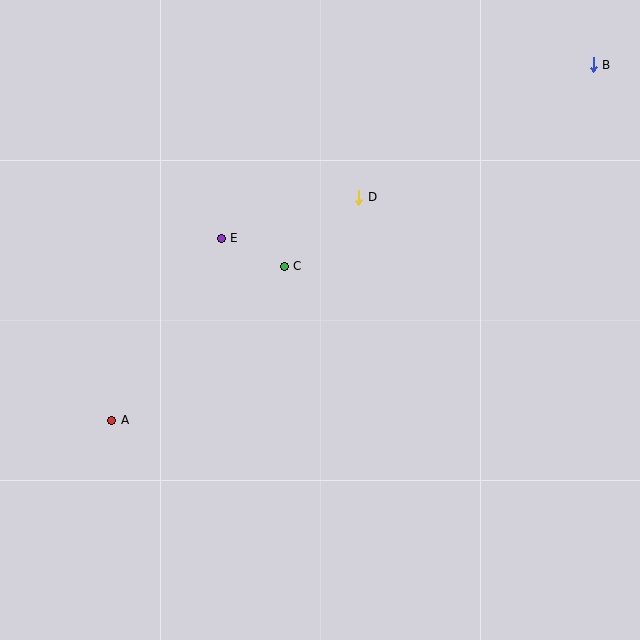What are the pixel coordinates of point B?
Point B is at (593, 65).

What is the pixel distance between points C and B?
The distance between C and B is 369 pixels.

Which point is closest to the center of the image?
Point C at (284, 266) is closest to the center.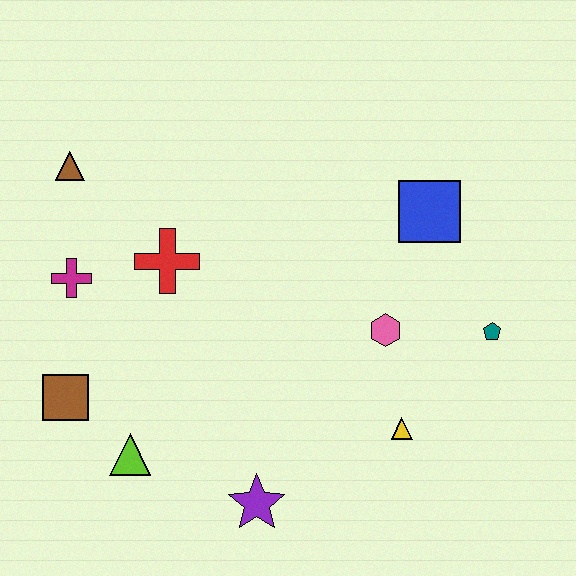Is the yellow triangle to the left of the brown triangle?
No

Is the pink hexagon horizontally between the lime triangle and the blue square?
Yes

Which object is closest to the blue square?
The pink hexagon is closest to the blue square.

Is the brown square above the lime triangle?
Yes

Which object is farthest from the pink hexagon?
The brown triangle is farthest from the pink hexagon.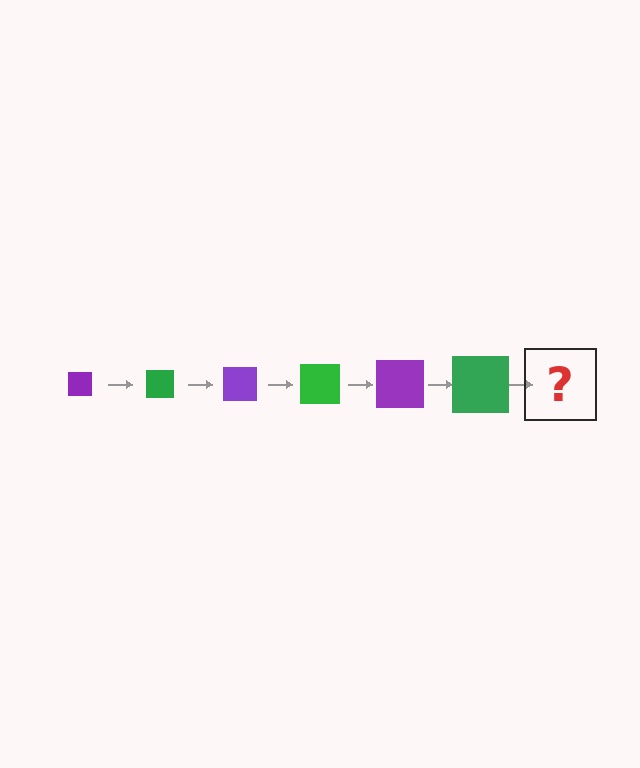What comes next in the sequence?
The next element should be a purple square, larger than the previous one.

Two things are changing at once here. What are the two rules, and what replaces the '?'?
The two rules are that the square grows larger each step and the color cycles through purple and green. The '?' should be a purple square, larger than the previous one.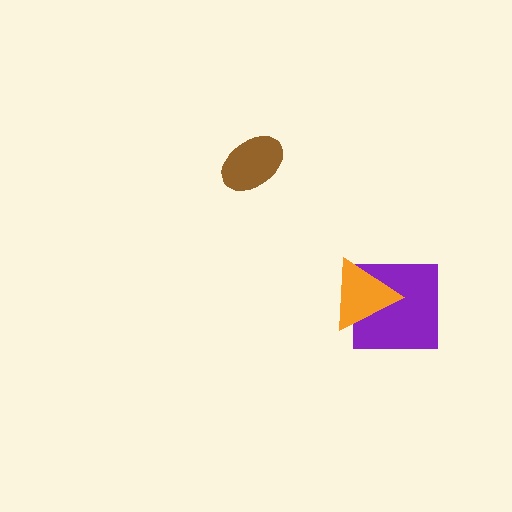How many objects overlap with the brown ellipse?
0 objects overlap with the brown ellipse.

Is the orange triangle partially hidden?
No, no other shape covers it.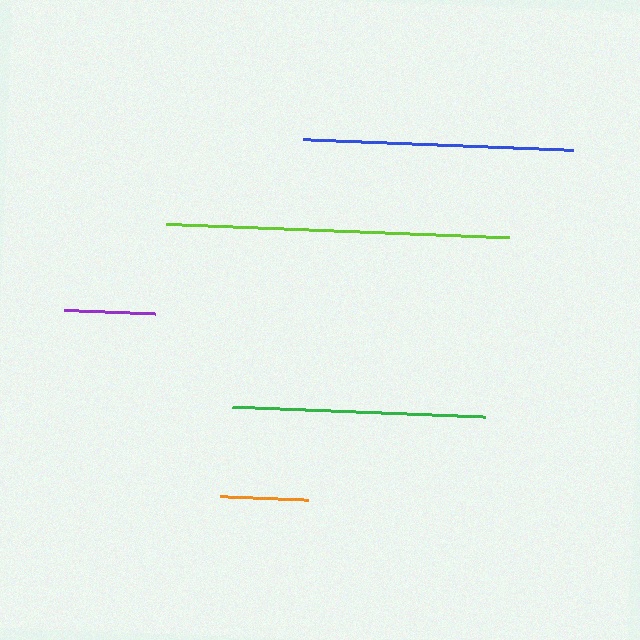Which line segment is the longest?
The lime line is the longest at approximately 344 pixels.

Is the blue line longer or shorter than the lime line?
The lime line is longer than the blue line.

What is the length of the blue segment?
The blue segment is approximately 270 pixels long.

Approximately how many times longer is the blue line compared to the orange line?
The blue line is approximately 3.1 times the length of the orange line.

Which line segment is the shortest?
The orange line is the shortest at approximately 88 pixels.